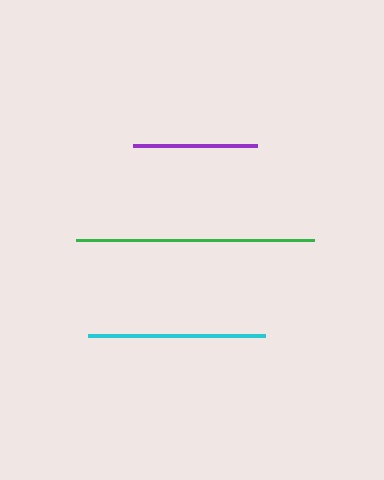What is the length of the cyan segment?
The cyan segment is approximately 177 pixels long.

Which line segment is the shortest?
The purple line is the shortest at approximately 124 pixels.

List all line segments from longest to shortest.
From longest to shortest: green, cyan, purple.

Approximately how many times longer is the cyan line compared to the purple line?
The cyan line is approximately 1.4 times the length of the purple line.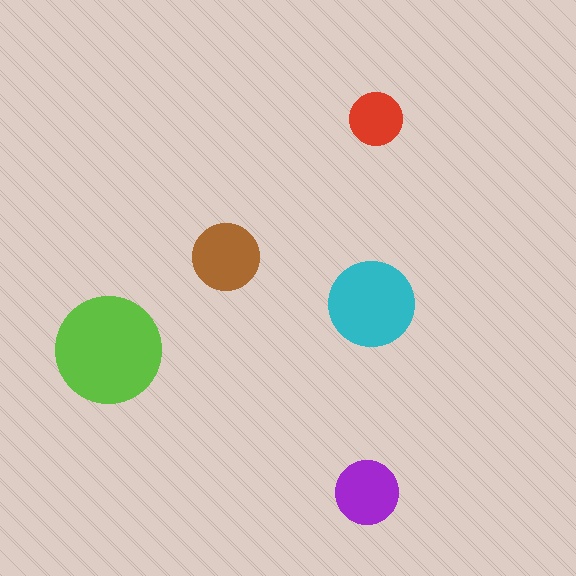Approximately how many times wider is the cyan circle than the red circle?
About 1.5 times wider.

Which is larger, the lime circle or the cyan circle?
The lime one.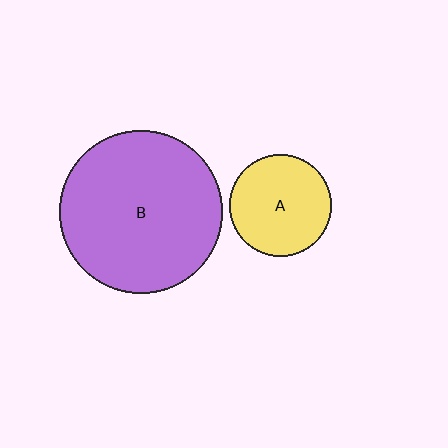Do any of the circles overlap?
No, none of the circles overlap.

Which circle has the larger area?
Circle B (purple).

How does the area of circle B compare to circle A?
Approximately 2.5 times.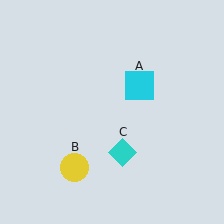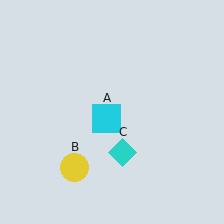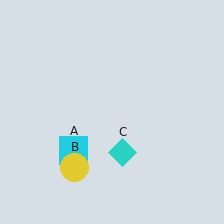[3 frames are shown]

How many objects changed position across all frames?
1 object changed position: cyan square (object A).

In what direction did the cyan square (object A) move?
The cyan square (object A) moved down and to the left.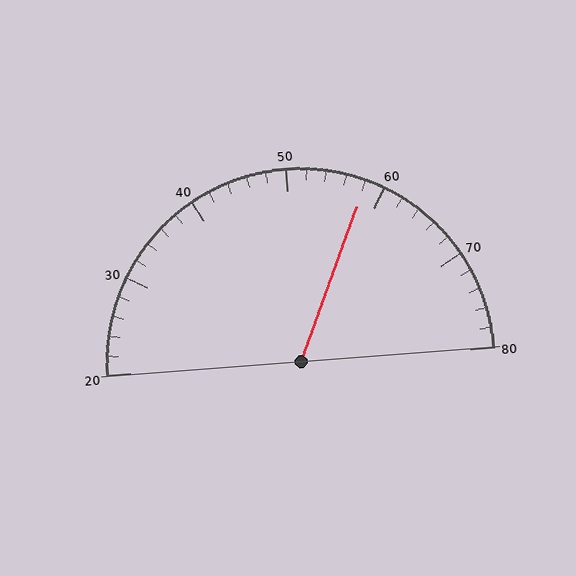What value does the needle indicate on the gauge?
The needle indicates approximately 58.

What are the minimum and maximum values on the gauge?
The gauge ranges from 20 to 80.